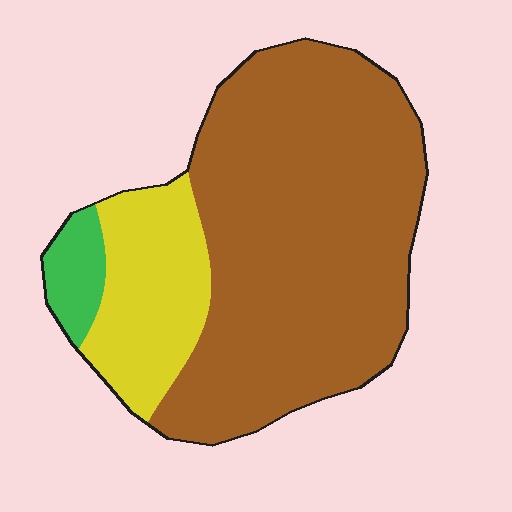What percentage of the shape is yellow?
Yellow takes up about one fifth (1/5) of the shape.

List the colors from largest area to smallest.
From largest to smallest: brown, yellow, green.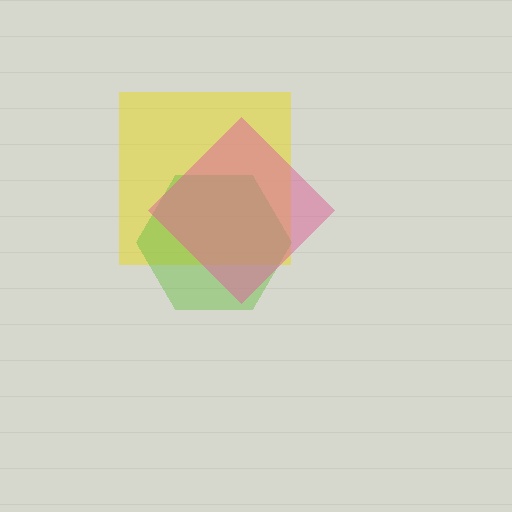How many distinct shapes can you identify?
There are 3 distinct shapes: a yellow square, a lime hexagon, a pink diamond.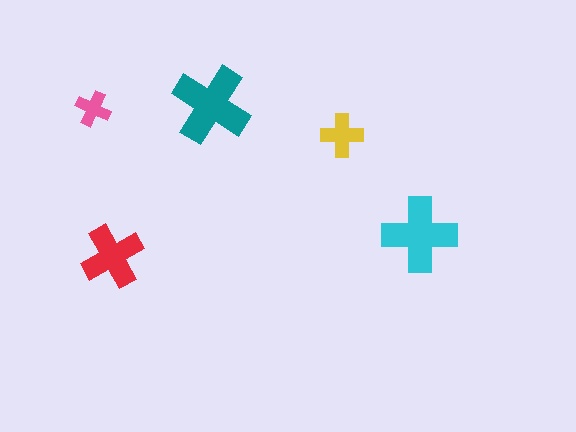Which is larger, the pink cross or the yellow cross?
The yellow one.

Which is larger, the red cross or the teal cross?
The teal one.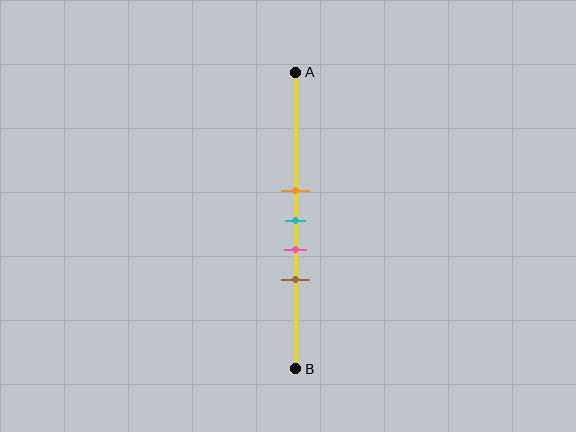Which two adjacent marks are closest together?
The orange and cyan marks are the closest adjacent pair.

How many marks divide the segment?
There are 4 marks dividing the segment.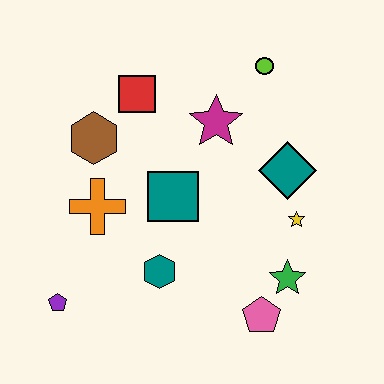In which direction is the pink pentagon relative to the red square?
The pink pentagon is below the red square.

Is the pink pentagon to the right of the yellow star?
No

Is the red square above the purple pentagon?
Yes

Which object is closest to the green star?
The pink pentagon is closest to the green star.